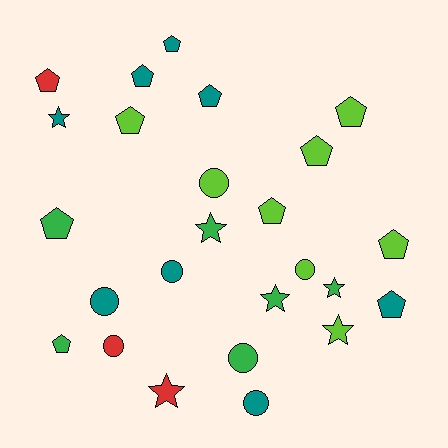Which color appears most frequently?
Teal, with 8 objects.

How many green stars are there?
There are 3 green stars.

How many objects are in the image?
There are 25 objects.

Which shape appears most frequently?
Pentagon, with 12 objects.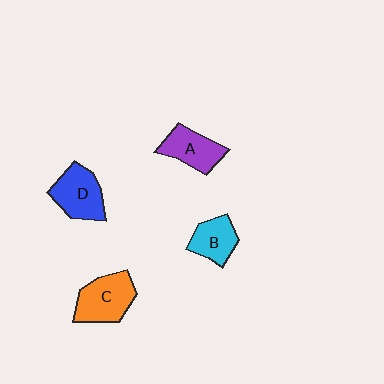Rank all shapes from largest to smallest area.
From largest to smallest: C (orange), D (blue), A (purple), B (cyan).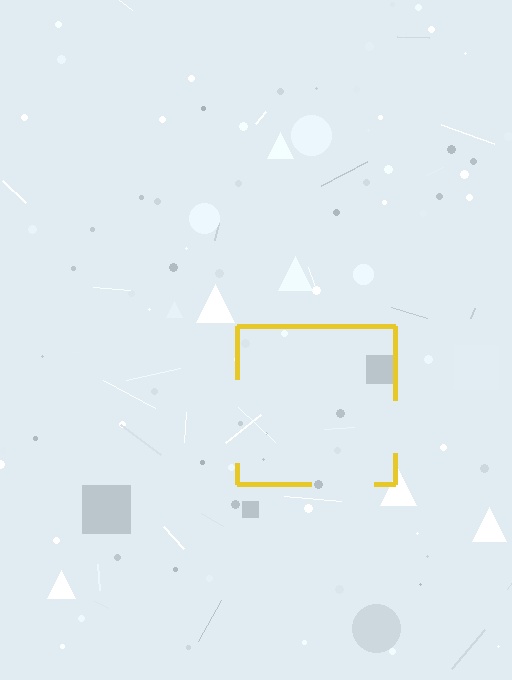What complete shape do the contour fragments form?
The contour fragments form a square.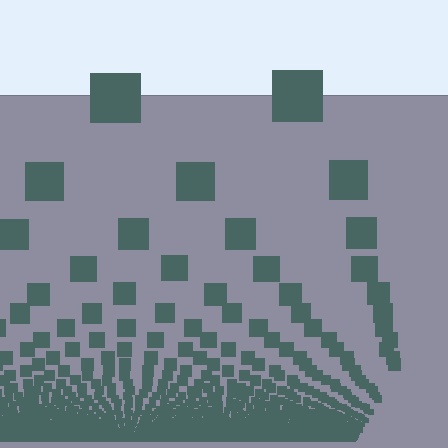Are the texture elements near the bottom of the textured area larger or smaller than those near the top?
Smaller. The gradient is inverted — elements near the bottom are smaller and denser.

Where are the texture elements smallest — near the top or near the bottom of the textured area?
Near the bottom.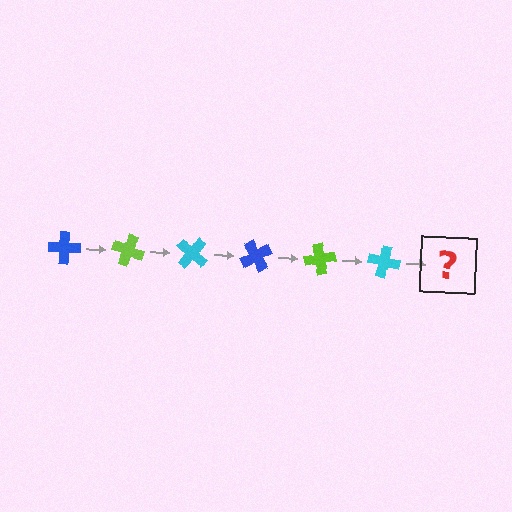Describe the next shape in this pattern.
It should be a blue cross, rotated 120 degrees from the start.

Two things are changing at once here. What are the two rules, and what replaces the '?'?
The two rules are that it rotates 20 degrees each step and the color cycles through blue, lime, and cyan. The '?' should be a blue cross, rotated 120 degrees from the start.